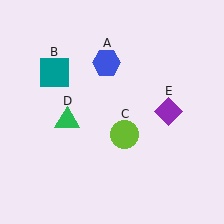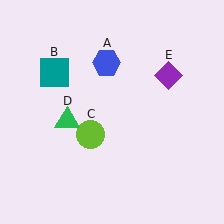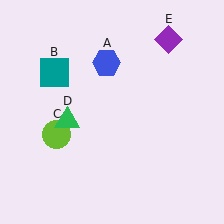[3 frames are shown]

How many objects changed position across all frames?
2 objects changed position: lime circle (object C), purple diamond (object E).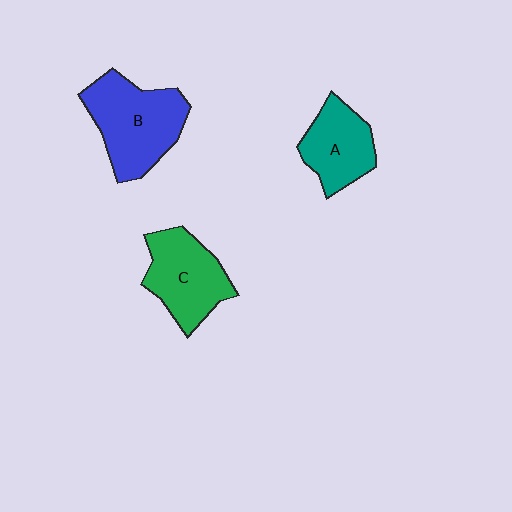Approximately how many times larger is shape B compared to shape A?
Approximately 1.5 times.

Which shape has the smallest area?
Shape A (teal).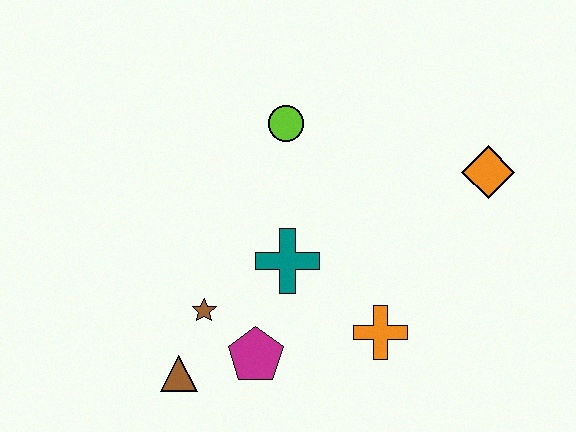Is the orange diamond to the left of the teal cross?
No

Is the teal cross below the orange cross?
No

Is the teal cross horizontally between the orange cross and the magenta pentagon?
Yes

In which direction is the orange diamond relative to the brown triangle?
The orange diamond is to the right of the brown triangle.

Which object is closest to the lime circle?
The teal cross is closest to the lime circle.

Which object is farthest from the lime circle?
The brown triangle is farthest from the lime circle.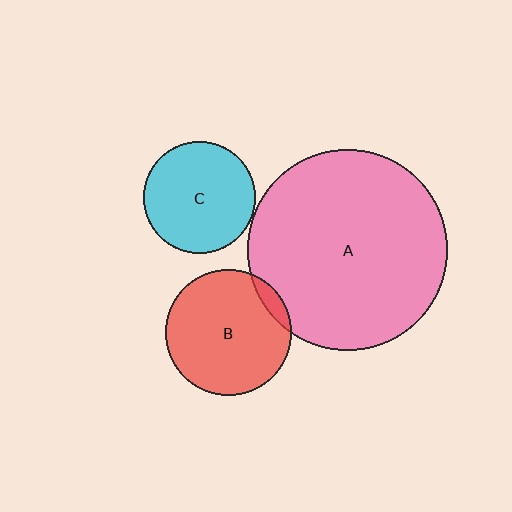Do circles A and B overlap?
Yes.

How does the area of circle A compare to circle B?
Approximately 2.5 times.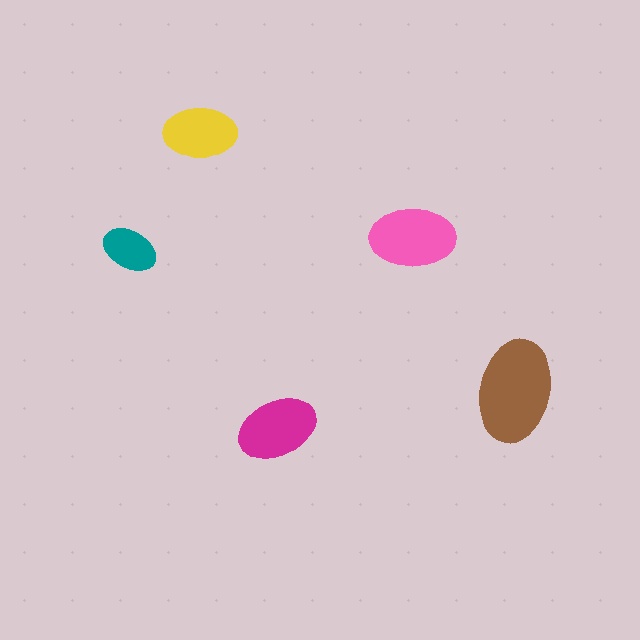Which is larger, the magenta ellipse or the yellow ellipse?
The magenta one.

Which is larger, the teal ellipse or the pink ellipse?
The pink one.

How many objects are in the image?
There are 5 objects in the image.